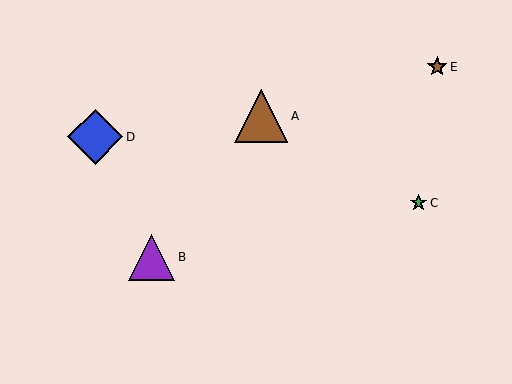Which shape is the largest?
The blue diamond (labeled D) is the largest.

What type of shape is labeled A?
Shape A is a brown triangle.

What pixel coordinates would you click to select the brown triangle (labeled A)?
Click at (261, 116) to select the brown triangle A.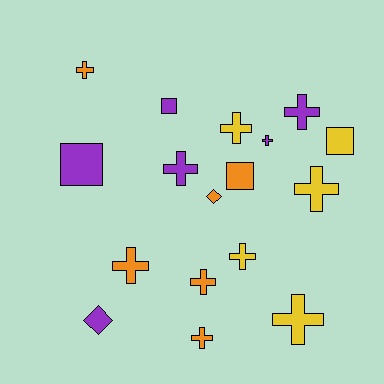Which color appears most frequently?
Orange, with 6 objects.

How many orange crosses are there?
There are 4 orange crosses.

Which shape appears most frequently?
Cross, with 11 objects.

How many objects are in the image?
There are 17 objects.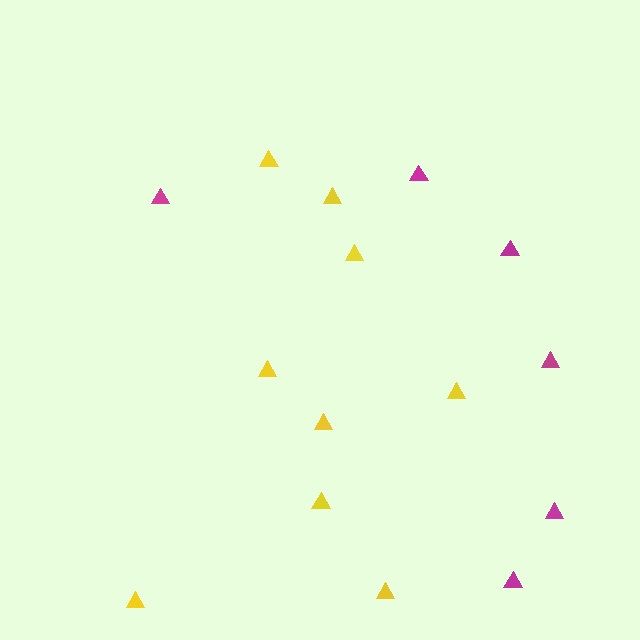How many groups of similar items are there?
There are 2 groups: one group of magenta triangles (6) and one group of yellow triangles (9).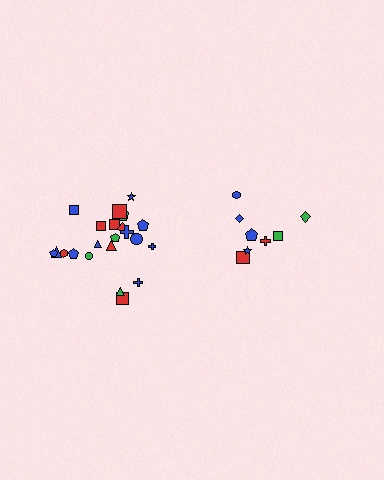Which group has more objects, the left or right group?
The left group.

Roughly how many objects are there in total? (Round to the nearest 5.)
Roughly 30 objects in total.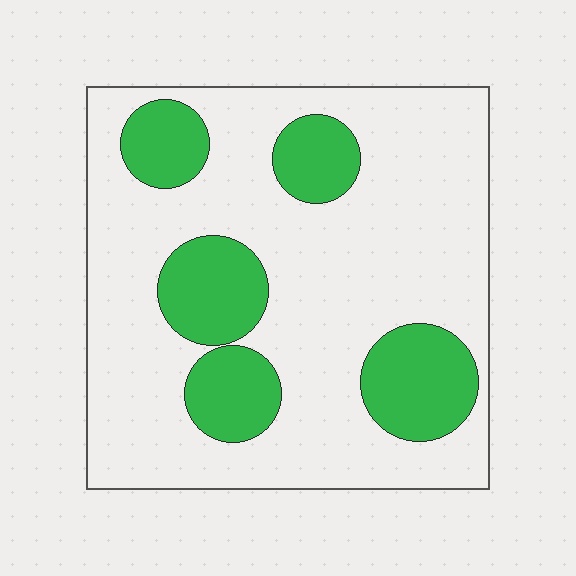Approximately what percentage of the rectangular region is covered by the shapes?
Approximately 25%.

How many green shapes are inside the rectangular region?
5.